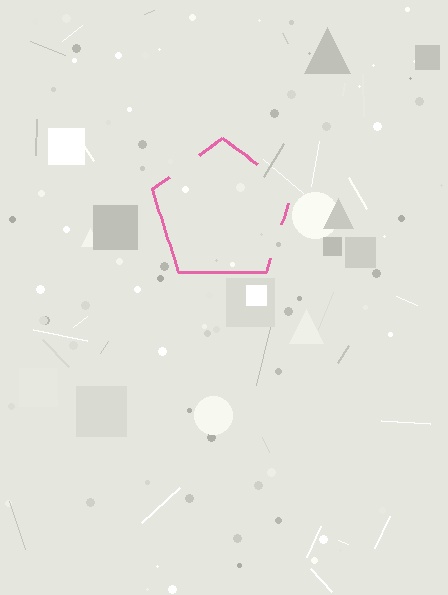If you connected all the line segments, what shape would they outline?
They would outline a pentagon.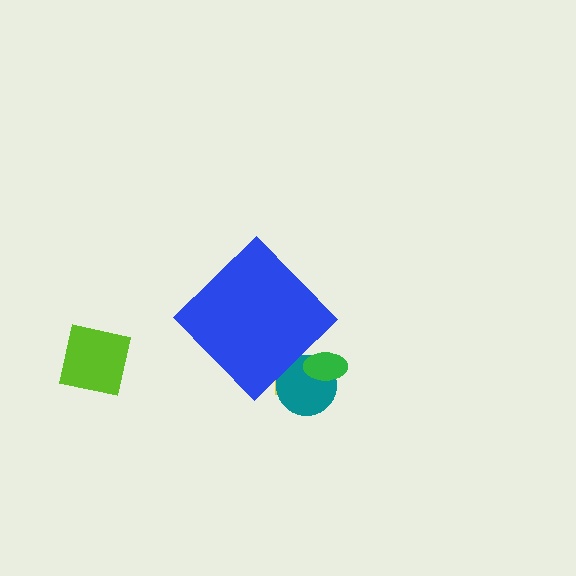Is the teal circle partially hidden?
Yes, the teal circle is partially hidden behind the blue diamond.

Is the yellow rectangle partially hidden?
Yes, the yellow rectangle is partially hidden behind the blue diamond.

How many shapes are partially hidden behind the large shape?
3 shapes are partially hidden.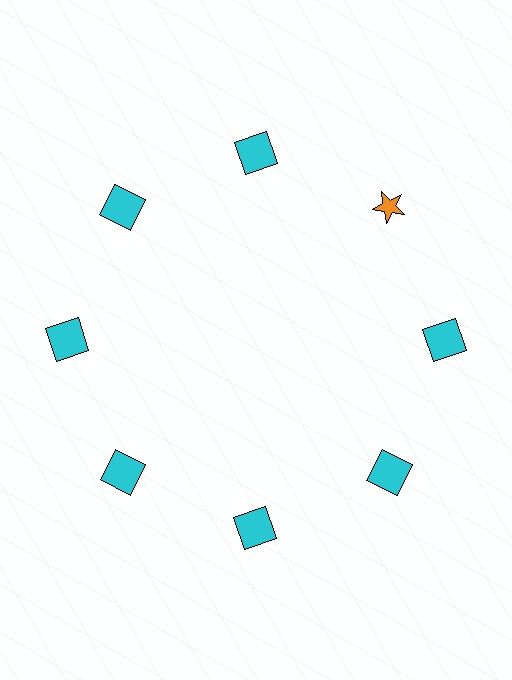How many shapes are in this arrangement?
There are 8 shapes arranged in a ring pattern.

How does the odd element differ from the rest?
It differs in both color (orange instead of cyan) and shape (star instead of square).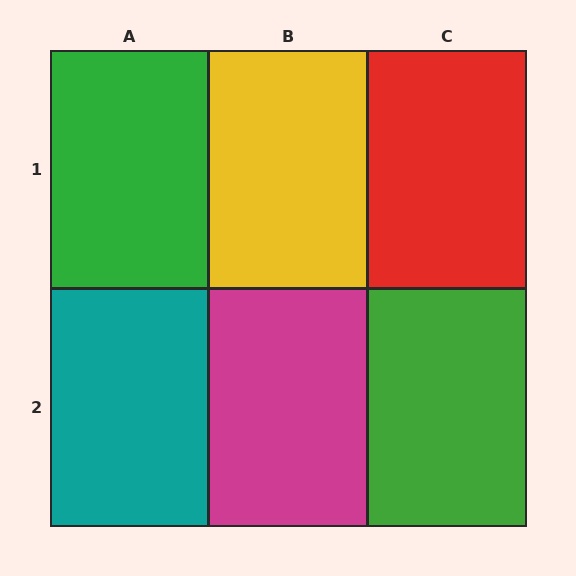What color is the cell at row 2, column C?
Green.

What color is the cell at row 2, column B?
Magenta.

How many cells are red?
1 cell is red.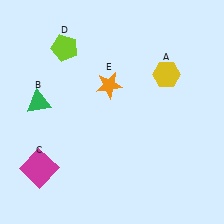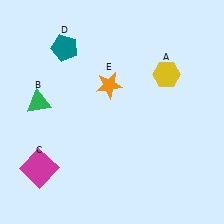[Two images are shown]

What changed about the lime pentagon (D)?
In Image 1, D is lime. In Image 2, it changed to teal.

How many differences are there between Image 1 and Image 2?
There is 1 difference between the two images.